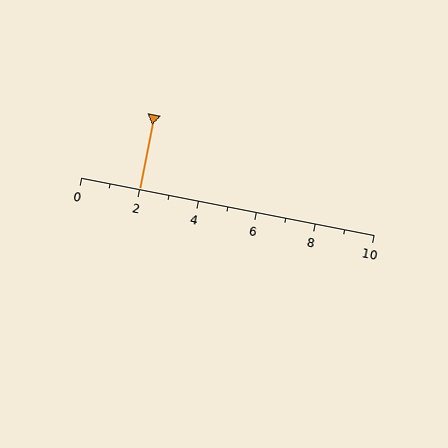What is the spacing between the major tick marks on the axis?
The major ticks are spaced 2 apart.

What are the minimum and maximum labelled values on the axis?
The axis runs from 0 to 10.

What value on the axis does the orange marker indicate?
The marker indicates approximately 2.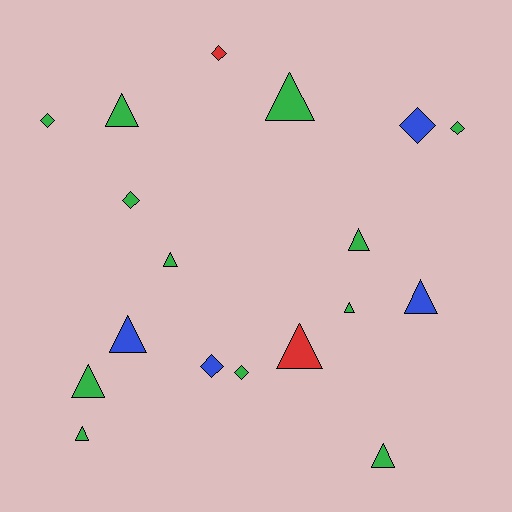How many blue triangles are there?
There are 2 blue triangles.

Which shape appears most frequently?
Triangle, with 11 objects.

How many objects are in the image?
There are 18 objects.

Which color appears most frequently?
Green, with 12 objects.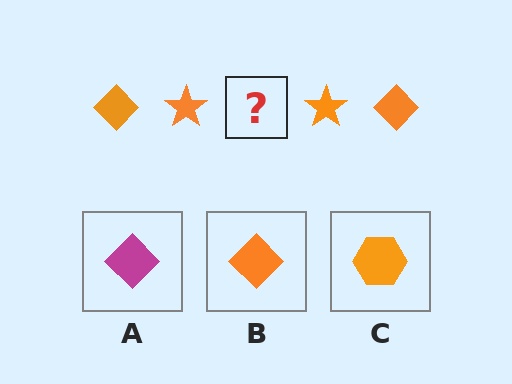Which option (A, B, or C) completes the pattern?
B.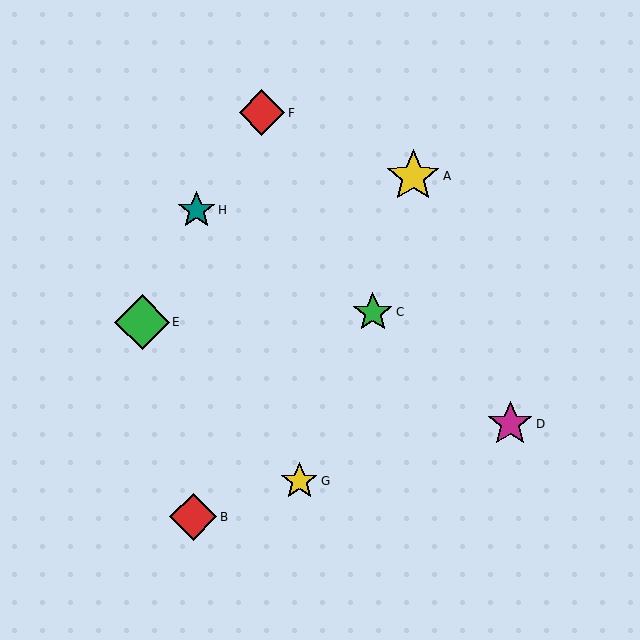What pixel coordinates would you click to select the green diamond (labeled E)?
Click at (142, 322) to select the green diamond E.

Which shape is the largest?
The green diamond (labeled E) is the largest.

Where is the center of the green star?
The center of the green star is at (373, 312).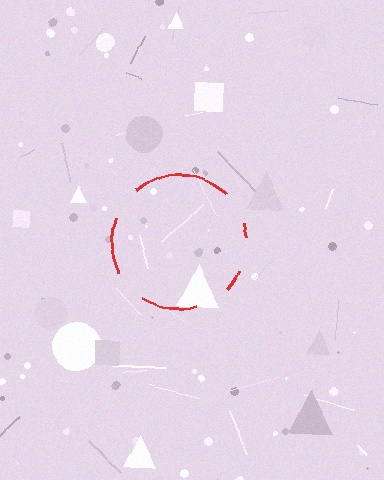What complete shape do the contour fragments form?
The contour fragments form a circle.